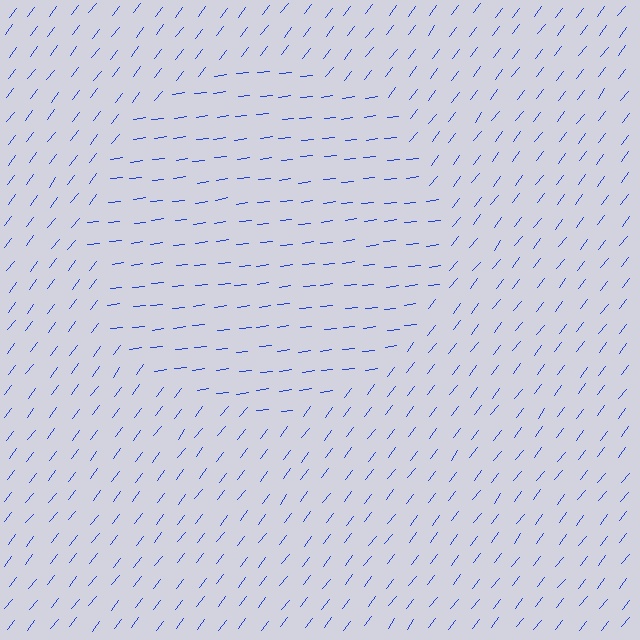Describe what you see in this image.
The image is filled with small blue line segments. A circle region in the image has lines oriented differently from the surrounding lines, creating a visible texture boundary.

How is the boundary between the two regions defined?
The boundary is defined purely by a change in line orientation (approximately 45 degrees difference). All lines are the same color and thickness.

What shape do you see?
I see a circle.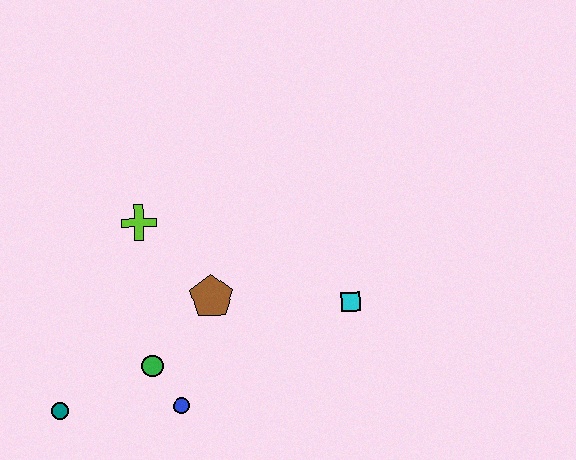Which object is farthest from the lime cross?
The cyan square is farthest from the lime cross.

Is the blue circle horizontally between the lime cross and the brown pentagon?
Yes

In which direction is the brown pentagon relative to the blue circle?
The brown pentagon is above the blue circle.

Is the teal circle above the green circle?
No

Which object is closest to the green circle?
The blue circle is closest to the green circle.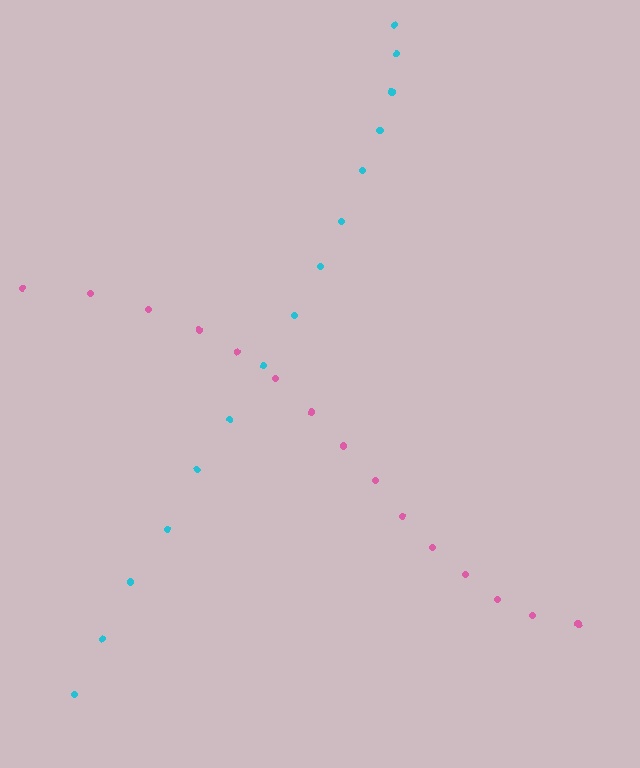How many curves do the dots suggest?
There are 2 distinct paths.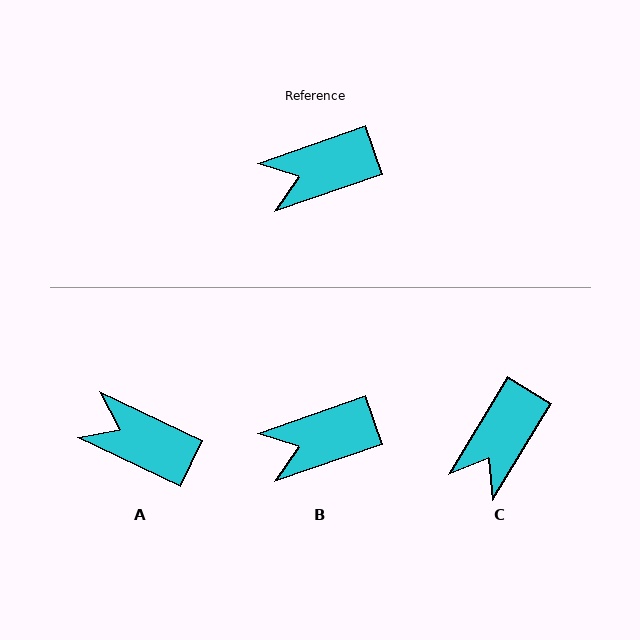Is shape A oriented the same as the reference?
No, it is off by about 45 degrees.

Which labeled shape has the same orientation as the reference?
B.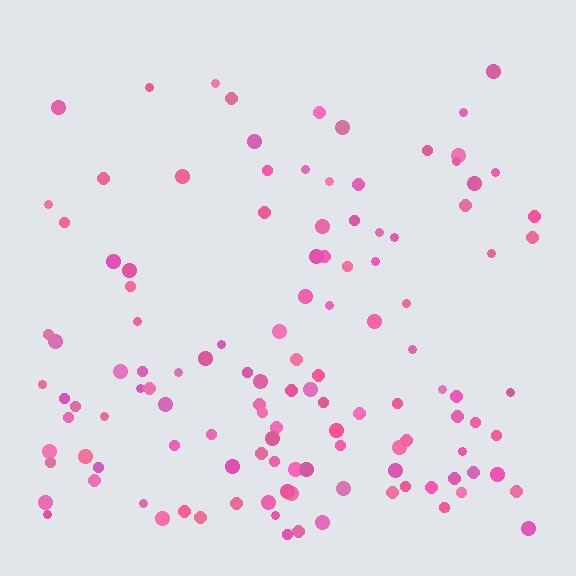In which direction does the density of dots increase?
From top to bottom, with the bottom side densest.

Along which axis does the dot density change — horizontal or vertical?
Vertical.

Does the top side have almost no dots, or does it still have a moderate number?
Still a moderate number, just noticeably fewer than the bottom.